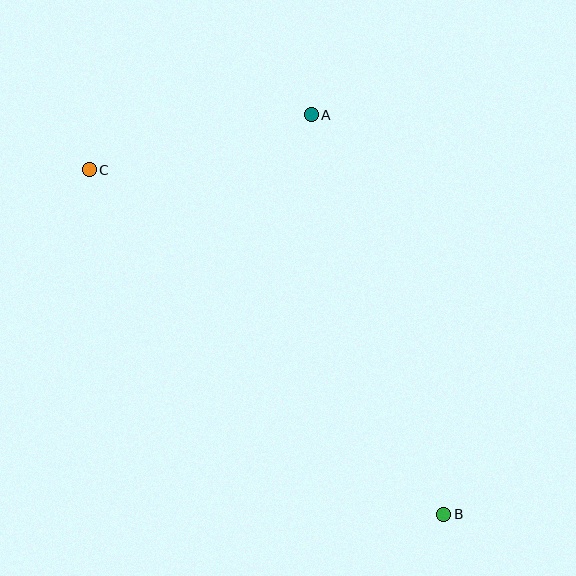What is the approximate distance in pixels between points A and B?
The distance between A and B is approximately 421 pixels.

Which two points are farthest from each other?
Points B and C are farthest from each other.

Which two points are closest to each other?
Points A and C are closest to each other.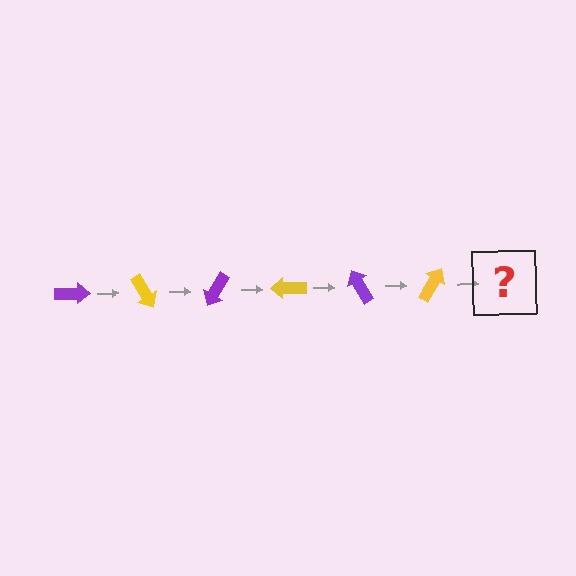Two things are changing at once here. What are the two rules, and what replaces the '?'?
The two rules are that it rotates 60 degrees each step and the color cycles through purple and yellow. The '?' should be a purple arrow, rotated 360 degrees from the start.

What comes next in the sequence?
The next element should be a purple arrow, rotated 360 degrees from the start.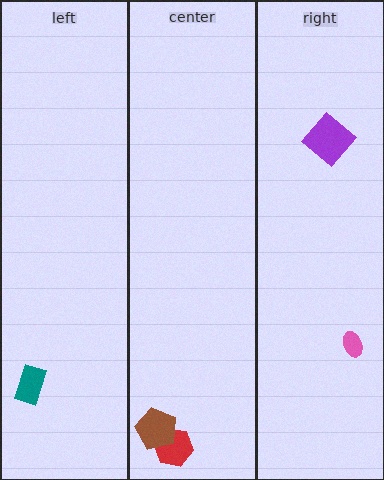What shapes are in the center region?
The red hexagon, the brown pentagon.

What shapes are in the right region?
The purple diamond, the pink ellipse.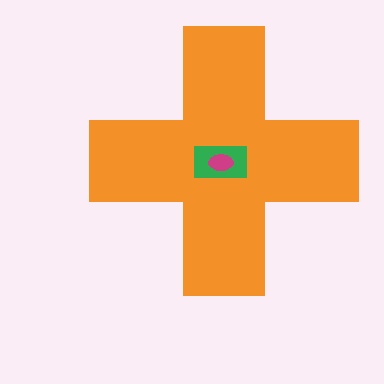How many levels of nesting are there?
3.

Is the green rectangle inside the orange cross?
Yes.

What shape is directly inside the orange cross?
The green rectangle.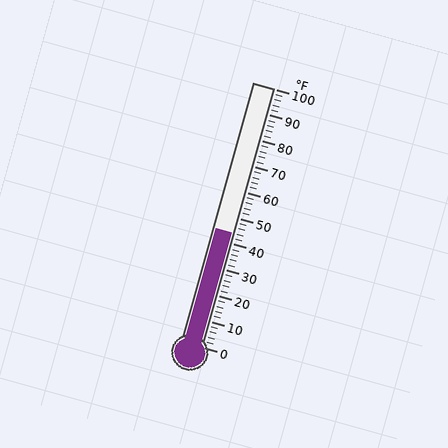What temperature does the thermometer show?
The thermometer shows approximately 44°F.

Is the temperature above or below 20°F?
The temperature is above 20°F.